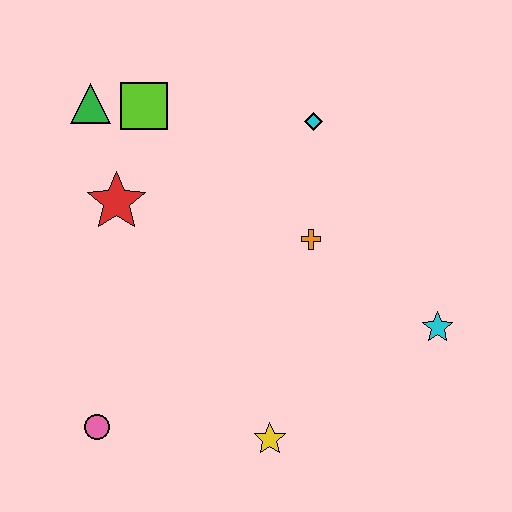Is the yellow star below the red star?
Yes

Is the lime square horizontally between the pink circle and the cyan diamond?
Yes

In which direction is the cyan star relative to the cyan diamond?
The cyan star is below the cyan diamond.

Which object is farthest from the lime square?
The cyan star is farthest from the lime square.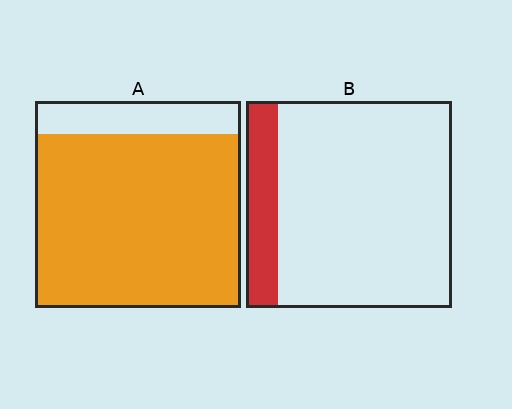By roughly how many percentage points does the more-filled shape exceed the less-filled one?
By roughly 70 percentage points (A over B).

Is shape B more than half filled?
No.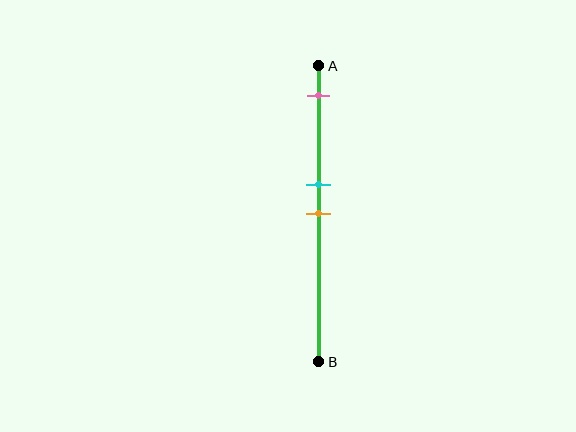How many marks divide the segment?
There are 3 marks dividing the segment.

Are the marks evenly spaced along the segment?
No, the marks are not evenly spaced.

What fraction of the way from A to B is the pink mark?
The pink mark is approximately 10% (0.1) of the way from A to B.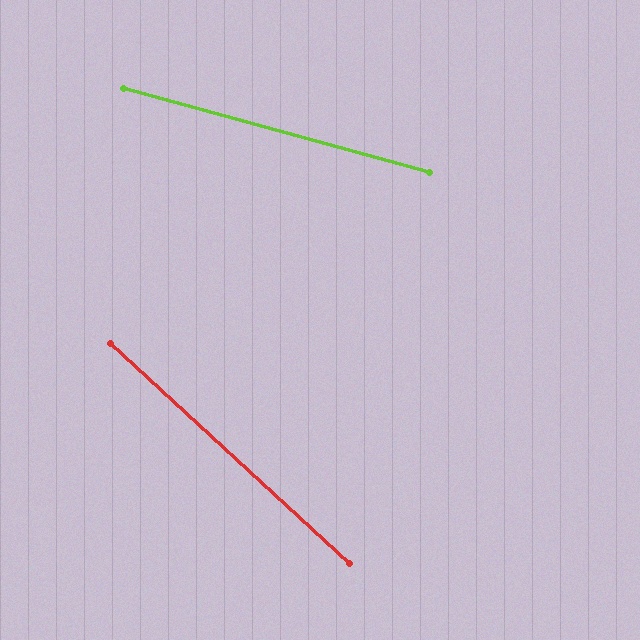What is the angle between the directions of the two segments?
Approximately 27 degrees.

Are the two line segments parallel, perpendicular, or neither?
Neither parallel nor perpendicular — they differ by about 27°.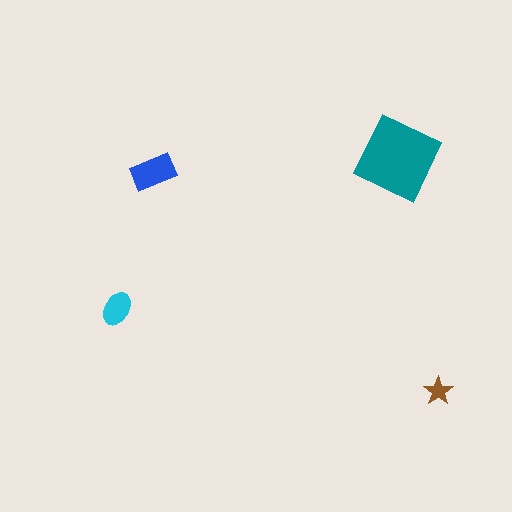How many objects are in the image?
There are 4 objects in the image.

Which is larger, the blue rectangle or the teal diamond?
The teal diamond.